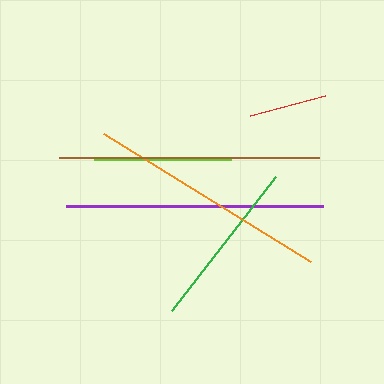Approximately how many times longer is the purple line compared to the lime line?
The purple line is approximately 1.9 times the length of the lime line.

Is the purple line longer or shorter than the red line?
The purple line is longer than the red line.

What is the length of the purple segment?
The purple segment is approximately 257 pixels long.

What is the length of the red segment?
The red segment is approximately 78 pixels long.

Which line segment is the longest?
The brown line is the longest at approximately 260 pixels.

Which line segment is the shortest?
The red line is the shortest at approximately 78 pixels.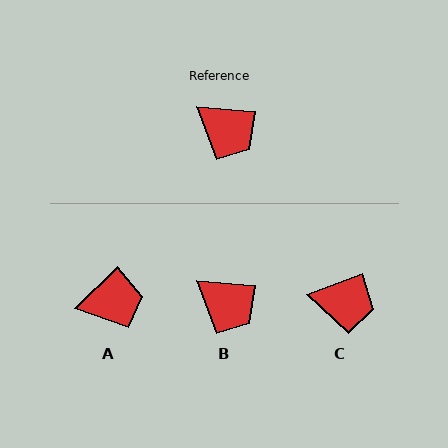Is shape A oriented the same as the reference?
No, it is off by about 49 degrees.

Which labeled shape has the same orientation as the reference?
B.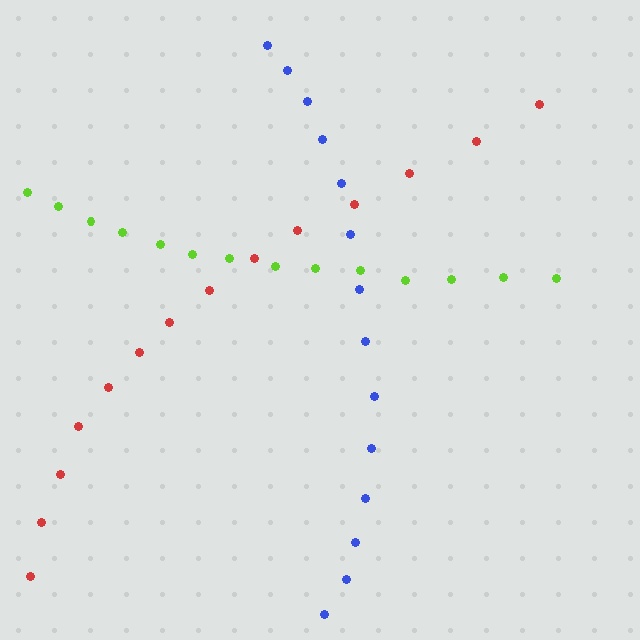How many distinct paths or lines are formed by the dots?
There are 3 distinct paths.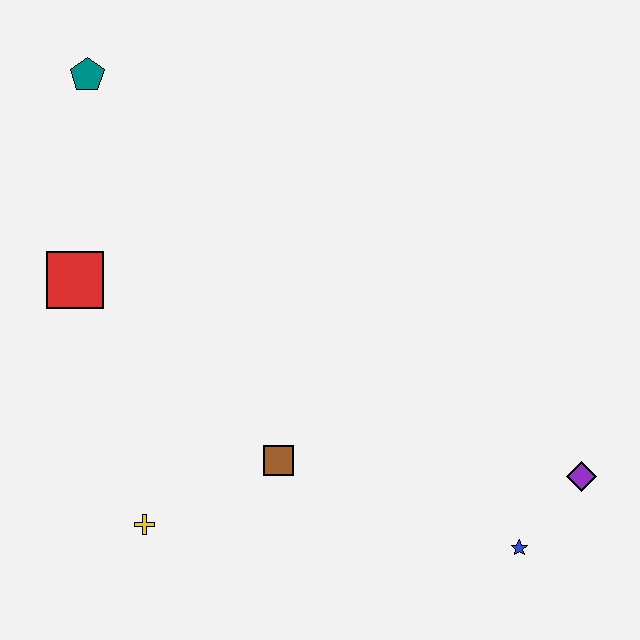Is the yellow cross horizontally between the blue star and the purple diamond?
No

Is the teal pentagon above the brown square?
Yes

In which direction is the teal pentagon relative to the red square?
The teal pentagon is above the red square.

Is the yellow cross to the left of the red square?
No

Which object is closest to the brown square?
The yellow cross is closest to the brown square.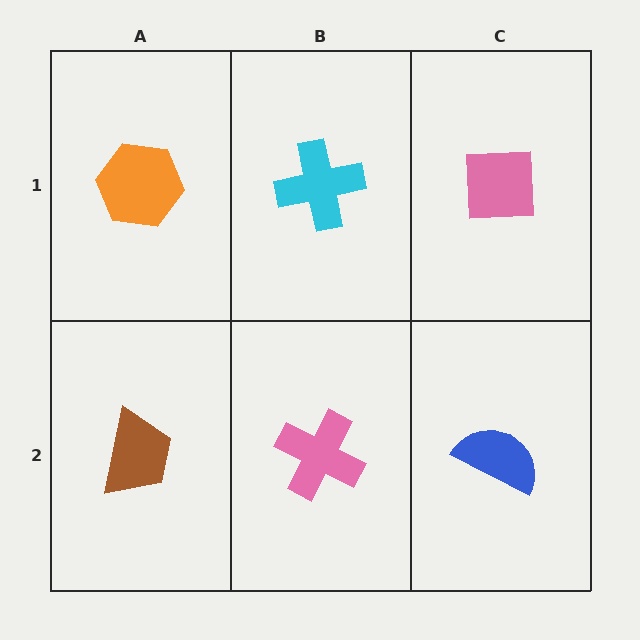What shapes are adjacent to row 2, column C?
A pink square (row 1, column C), a pink cross (row 2, column B).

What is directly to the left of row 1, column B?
An orange hexagon.